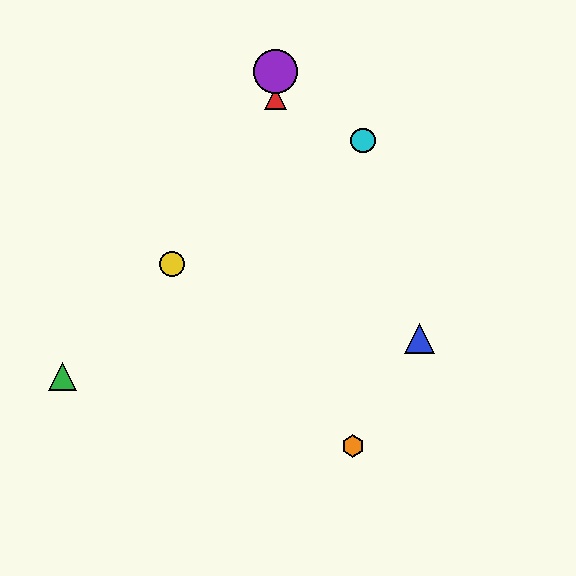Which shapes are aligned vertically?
The red triangle, the purple circle are aligned vertically.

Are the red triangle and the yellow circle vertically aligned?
No, the red triangle is at x≈275 and the yellow circle is at x≈172.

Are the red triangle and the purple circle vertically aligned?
Yes, both are at x≈275.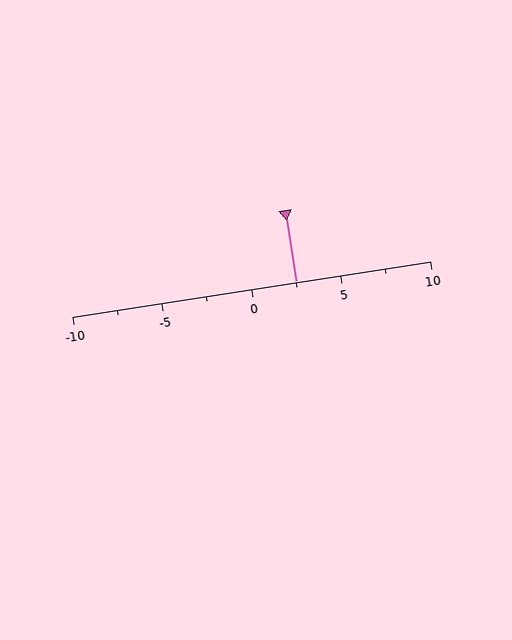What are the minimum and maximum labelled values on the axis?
The axis runs from -10 to 10.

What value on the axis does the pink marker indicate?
The marker indicates approximately 2.5.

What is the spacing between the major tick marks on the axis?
The major ticks are spaced 5 apart.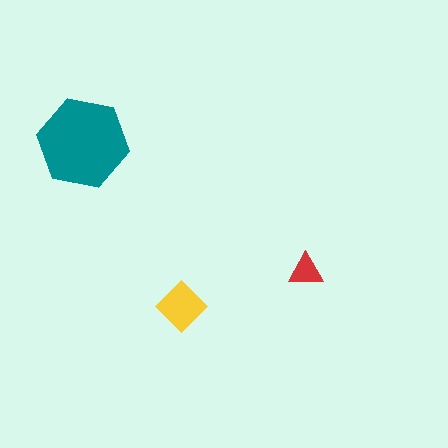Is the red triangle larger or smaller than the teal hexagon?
Smaller.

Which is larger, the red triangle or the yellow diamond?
The yellow diamond.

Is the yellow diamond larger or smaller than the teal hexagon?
Smaller.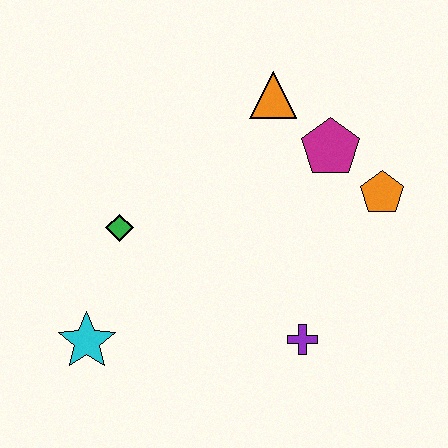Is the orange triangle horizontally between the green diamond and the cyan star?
No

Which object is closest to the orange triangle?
The magenta pentagon is closest to the orange triangle.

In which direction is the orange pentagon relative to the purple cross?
The orange pentagon is above the purple cross.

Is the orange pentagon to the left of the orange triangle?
No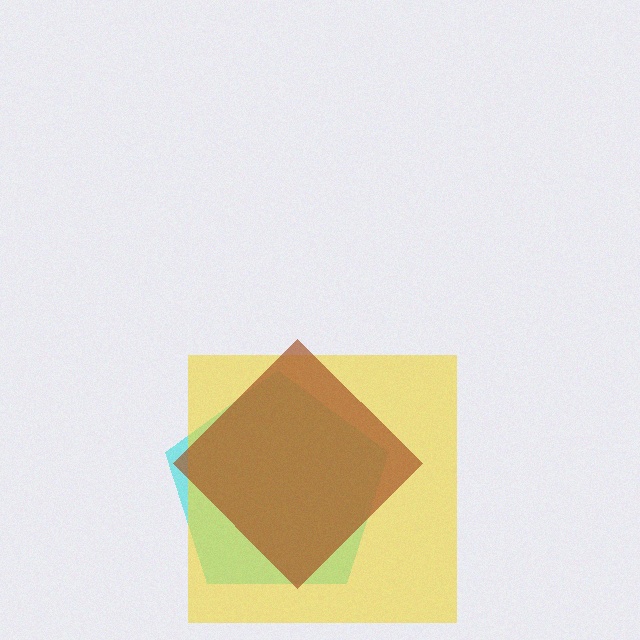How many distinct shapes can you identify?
There are 3 distinct shapes: a cyan pentagon, a yellow square, a brown diamond.